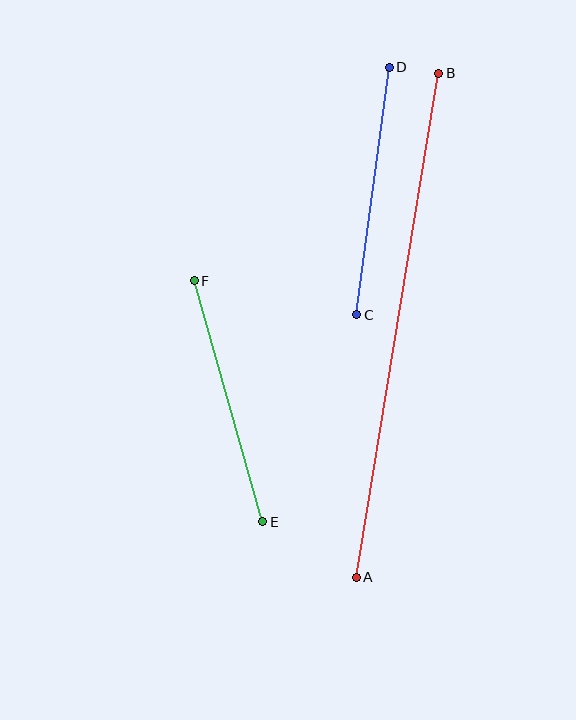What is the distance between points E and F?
The distance is approximately 250 pixels.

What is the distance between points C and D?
The distance is approximately 250 pixels.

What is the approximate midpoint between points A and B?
The midpoint is at approximately (397, 325) pixels.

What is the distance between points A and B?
The distance is approximately 511 pixels.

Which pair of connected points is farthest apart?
Points A and B are farthest apart.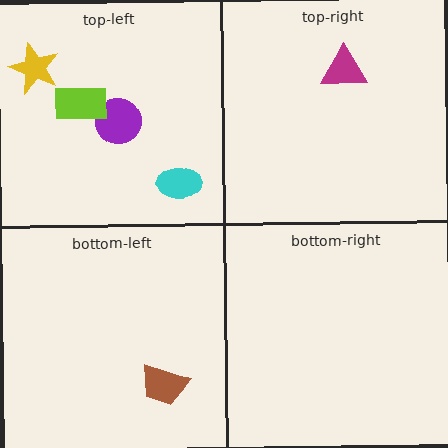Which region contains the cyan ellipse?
The top-left region.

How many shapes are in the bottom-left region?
1.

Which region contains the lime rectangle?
The top-left region.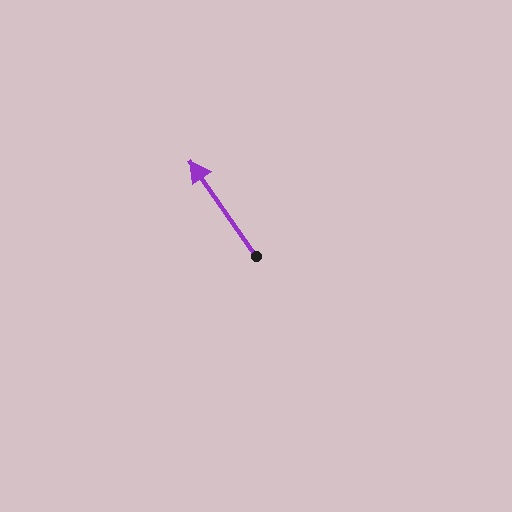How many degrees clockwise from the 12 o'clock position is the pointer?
Approximately 325 degrees.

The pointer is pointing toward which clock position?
Roughly 11 o'clock.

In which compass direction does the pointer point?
Northwest.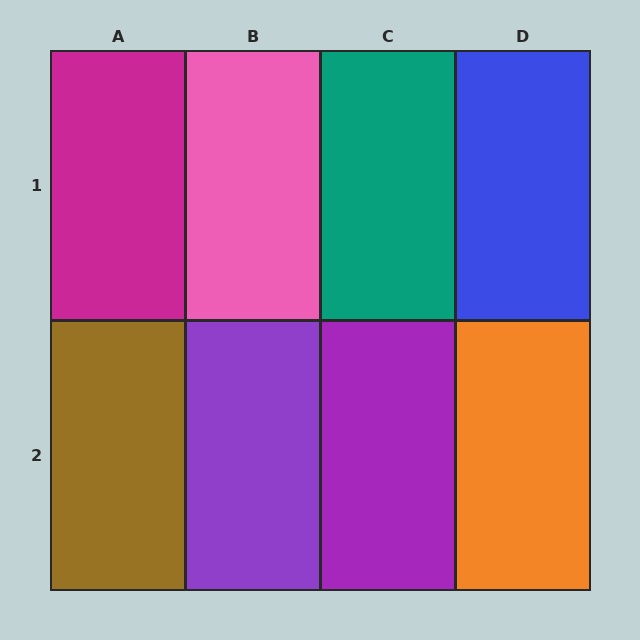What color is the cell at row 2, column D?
Orange.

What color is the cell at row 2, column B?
Purple.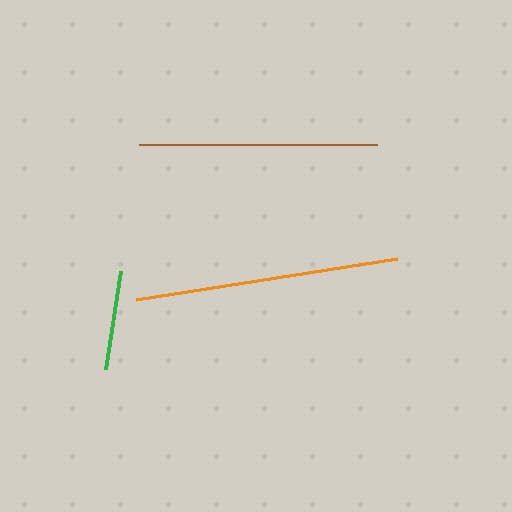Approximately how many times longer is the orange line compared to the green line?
The orange line is approximately 2.7 times the length of the green line.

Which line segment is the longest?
The orange line is the longest at approximately 264 pixels.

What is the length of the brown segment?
The brown segment is approximately 239 pixels long.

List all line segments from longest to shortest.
From longest to shortest: orange, brown, green.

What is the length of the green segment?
The green segment is approximately 99 pixels long.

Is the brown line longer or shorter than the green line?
The brown line is longer than the green line.